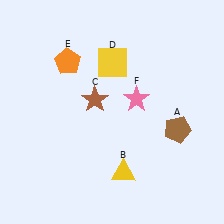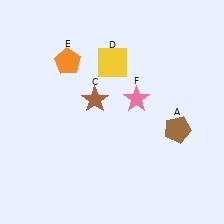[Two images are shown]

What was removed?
The yellow triangle (B) was removed in Image 2.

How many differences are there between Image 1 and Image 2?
There is 1 difference between the two images.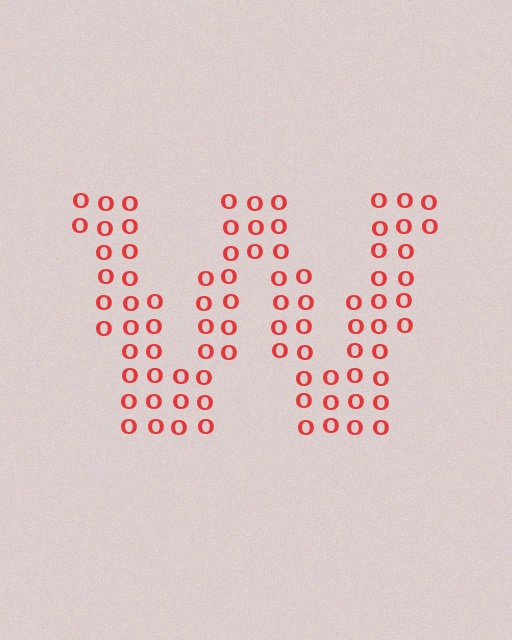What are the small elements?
The small elements are letter O's.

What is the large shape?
The large shape is the letter W.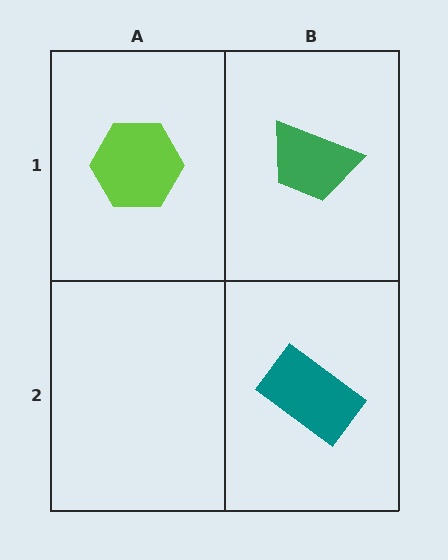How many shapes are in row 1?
2 shapes.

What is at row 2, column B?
A teal rectangle.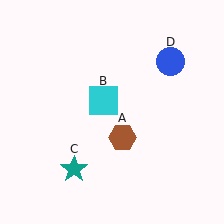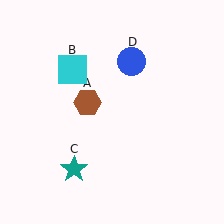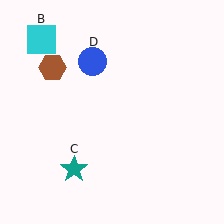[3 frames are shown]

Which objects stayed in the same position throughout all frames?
Teal star (object C) remained stationary.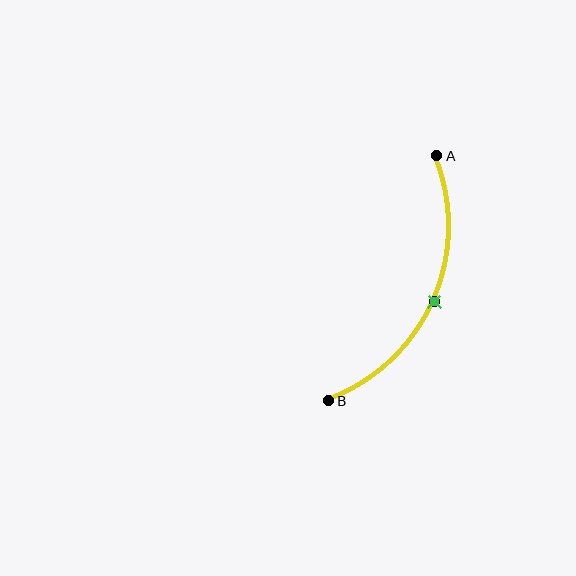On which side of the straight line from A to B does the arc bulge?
The arc bulges to the right of the straight line connecting A and B.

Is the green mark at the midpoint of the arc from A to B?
Yes. The green mark lies on the arc at equal arc-length from both A and B — it is the arc midpoint.